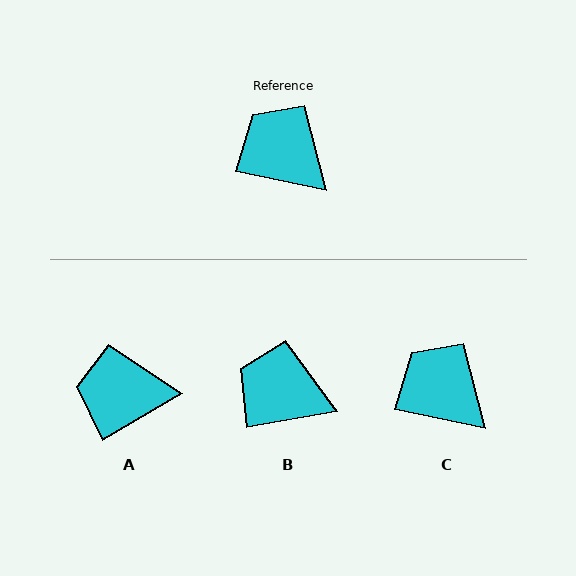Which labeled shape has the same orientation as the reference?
C.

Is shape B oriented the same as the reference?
No, it is off by about 22 degrees.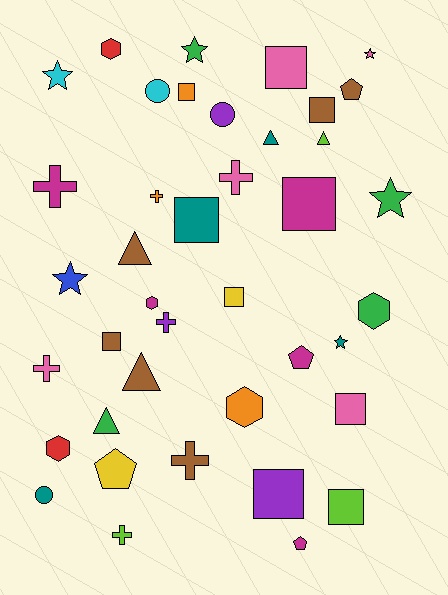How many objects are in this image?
There are 40 objects.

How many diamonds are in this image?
There are no diamonds.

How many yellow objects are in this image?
There are 2 yellow objects.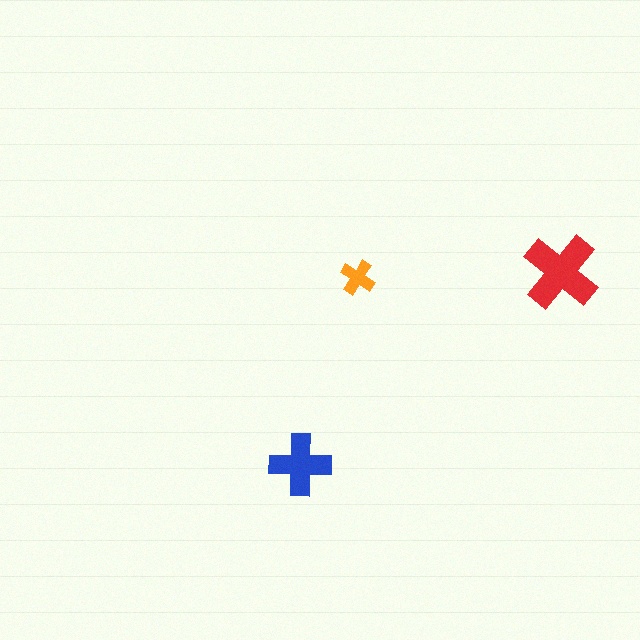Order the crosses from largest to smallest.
the red one, the blue one, the orange one.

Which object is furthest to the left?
The blue cross is leftmost.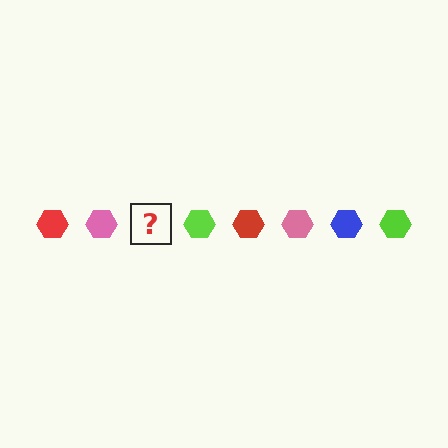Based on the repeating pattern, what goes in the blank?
The blank should be a blue hexagon.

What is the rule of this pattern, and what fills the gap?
The rule is that the pattern cycles through red, pink, blue, lime hexagons. The gap should be filled with a blue hexagon.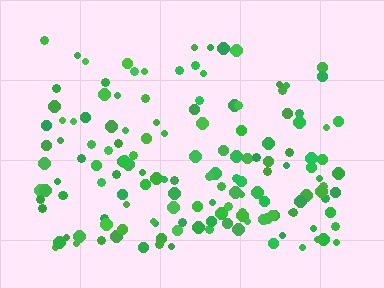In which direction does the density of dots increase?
From top to bottom, with the bottom side densest.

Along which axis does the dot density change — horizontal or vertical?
Vertical.